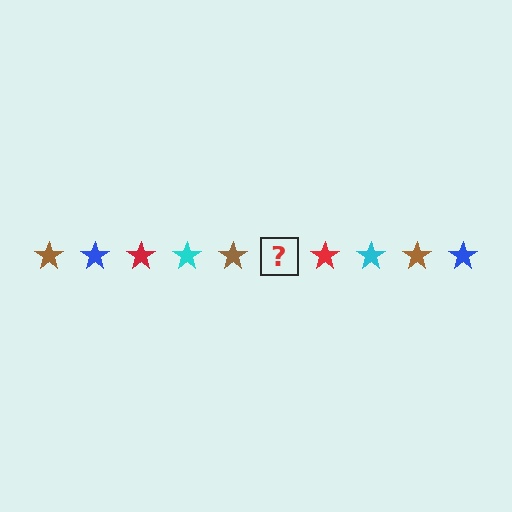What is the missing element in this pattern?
The missing element is a blue star.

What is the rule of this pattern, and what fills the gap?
The rule is that the pattern cycles through brown, blue, red, cyan stars. The gap should be filled with a blue star.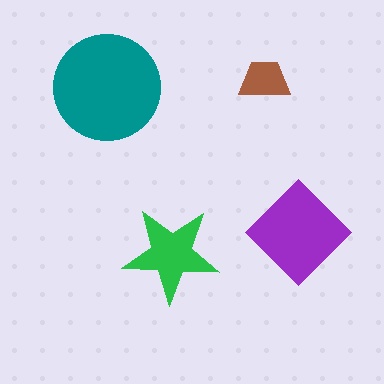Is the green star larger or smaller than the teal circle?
Smaller.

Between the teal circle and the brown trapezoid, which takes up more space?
The teal circle.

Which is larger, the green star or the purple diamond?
The purple diamond.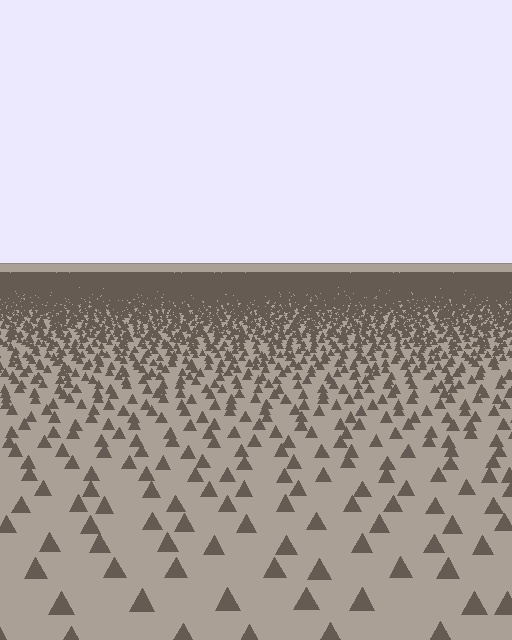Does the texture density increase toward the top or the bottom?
Density increases toward the top.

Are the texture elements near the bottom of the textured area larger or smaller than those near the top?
Larger. Near the bottom, elements are closer to the viewer and appear at a bigger on-screen size.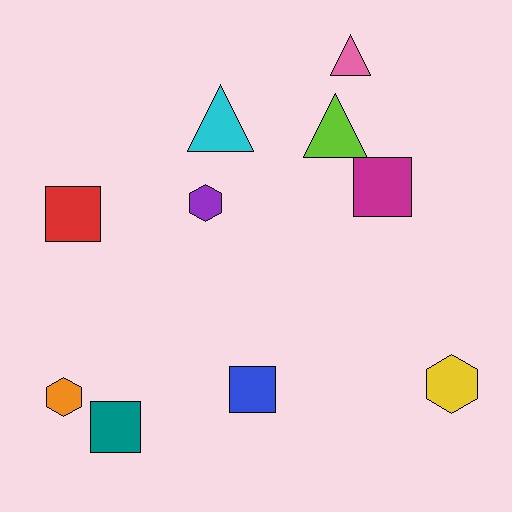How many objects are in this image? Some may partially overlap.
There are 10 objects.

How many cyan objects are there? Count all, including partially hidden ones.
There is 1 cyan object.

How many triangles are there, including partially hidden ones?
There are 3 triangles.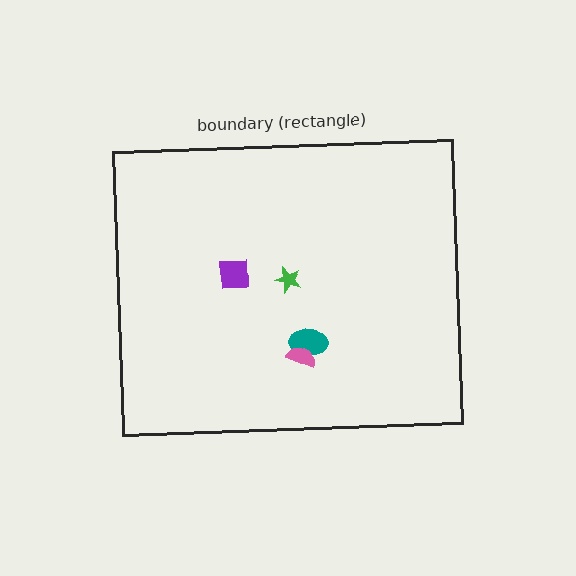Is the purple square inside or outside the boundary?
Inside.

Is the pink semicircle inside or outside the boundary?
Inside.